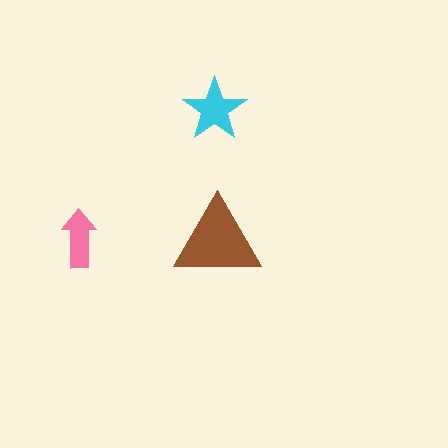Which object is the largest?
The brown triangle.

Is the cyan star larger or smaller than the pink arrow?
Larger.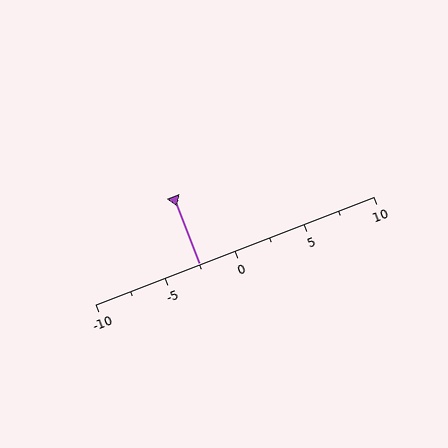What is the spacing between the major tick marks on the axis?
The major ticks are spaced 5 apart.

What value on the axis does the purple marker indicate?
The marker indicates approximately -2.5.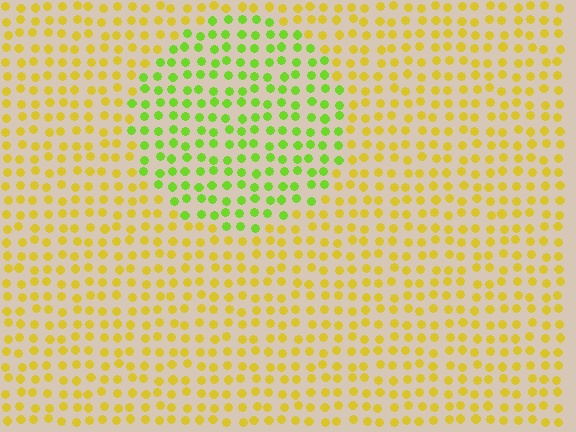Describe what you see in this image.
The image is filled with small yellow elements in a uniform arrangement. A circle-shaped region is visible where the elements are tinted to a slightly different hue, forming a subtle color boundary.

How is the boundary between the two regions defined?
The boundary is defined purely by a slight shift in hue (about 44 degrees). Spacing, size, and orientation are identical on both sides.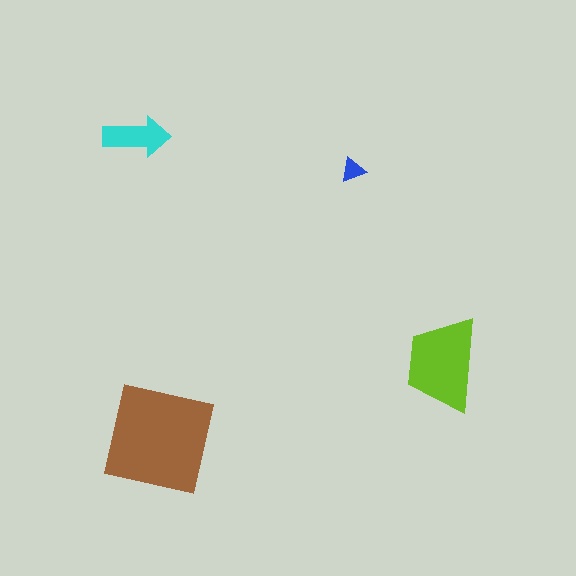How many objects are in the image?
There are 4 objects in the image.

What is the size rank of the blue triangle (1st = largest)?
4th.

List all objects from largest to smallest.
The brown square, the lime trapezoid, the cyan arrow, the blue triangle.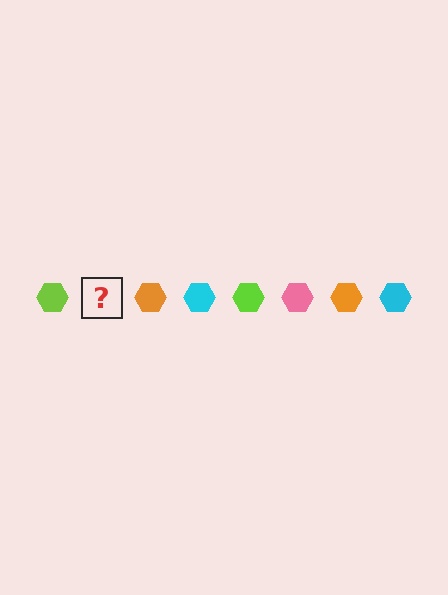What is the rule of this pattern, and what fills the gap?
The rule is that the pattern cycles through lime, pink, orange, cyan hexagons. The gap should be filled with a pink hexagon.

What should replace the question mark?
The question mark should be replaced with a pink hexagon.